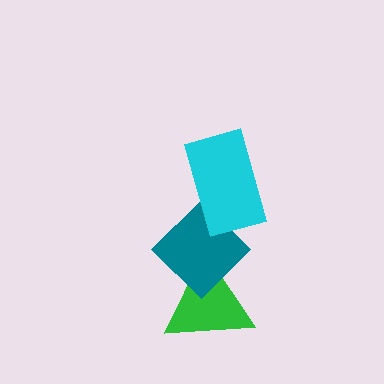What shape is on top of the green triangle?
The teal diamond is on top of the green triangle.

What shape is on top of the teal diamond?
The cyan rectangle is on top of the teal diamond.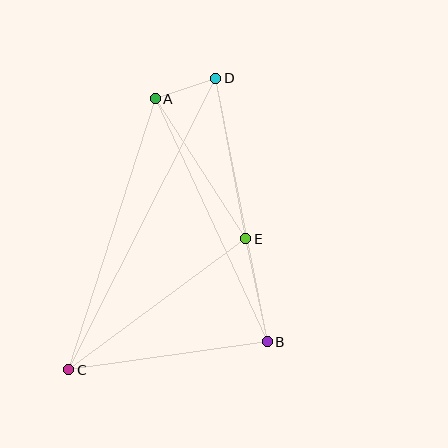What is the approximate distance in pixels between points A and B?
The distance between A and B is approximately 267 pixels.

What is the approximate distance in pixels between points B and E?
The distance between B and E is approximately 105 pixels.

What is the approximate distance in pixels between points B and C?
The distance between B and C is approximately 200 pixels.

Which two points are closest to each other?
Points A and D are closest to each other.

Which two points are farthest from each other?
Points C and D are farthest from each other.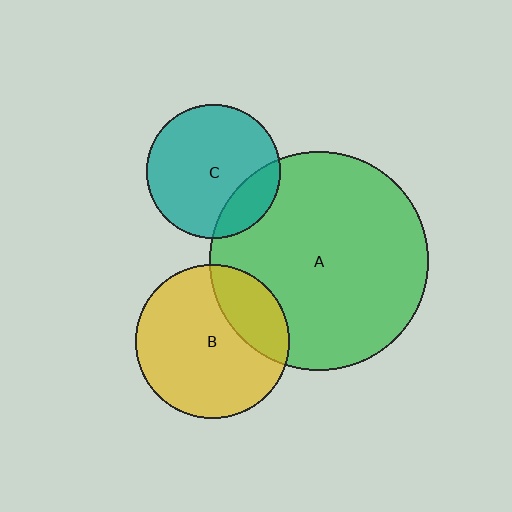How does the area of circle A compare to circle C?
Approximately 2.7 times.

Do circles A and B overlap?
Yes.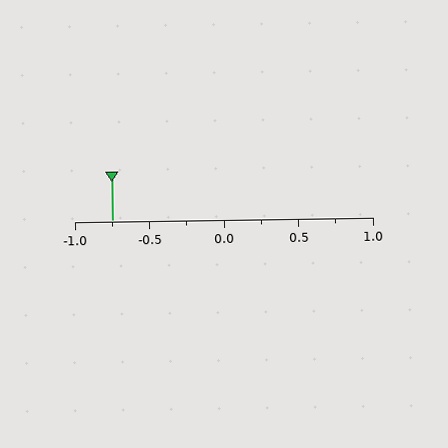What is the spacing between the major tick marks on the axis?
The major ticks are spaced 0.5 apart.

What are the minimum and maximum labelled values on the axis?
The axis runs from -1.0 to 1.0.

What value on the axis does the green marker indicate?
The marker indicates approximately -0.75.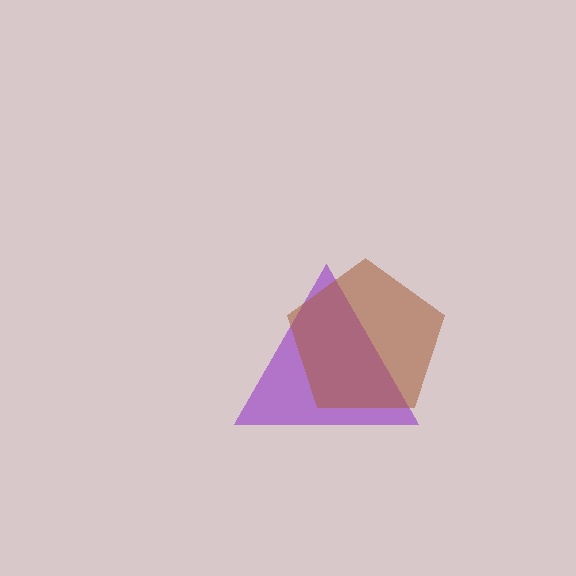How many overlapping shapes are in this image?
There are 2 overlapping shapes in the image.